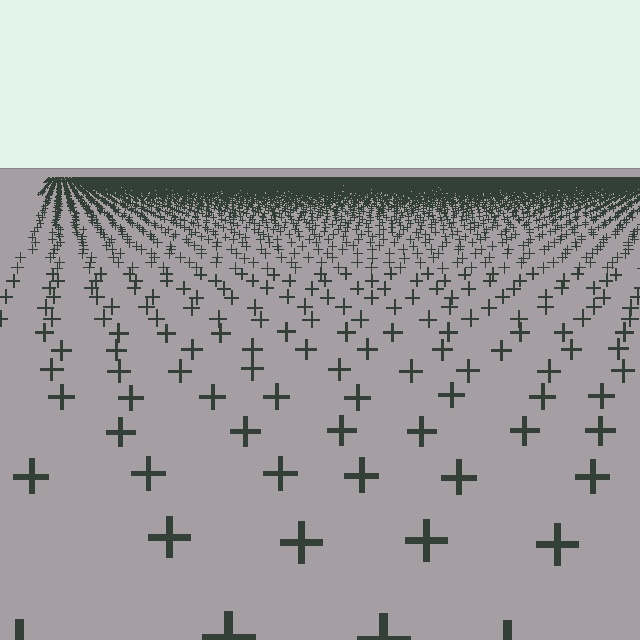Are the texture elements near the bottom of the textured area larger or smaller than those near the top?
Larger. Near the bottom, elements are closer to the viewer and appear at a bigger on-screen size.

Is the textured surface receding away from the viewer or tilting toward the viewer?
The surface is receding away from the viewer. Texture elements get smaller and denser toward the top.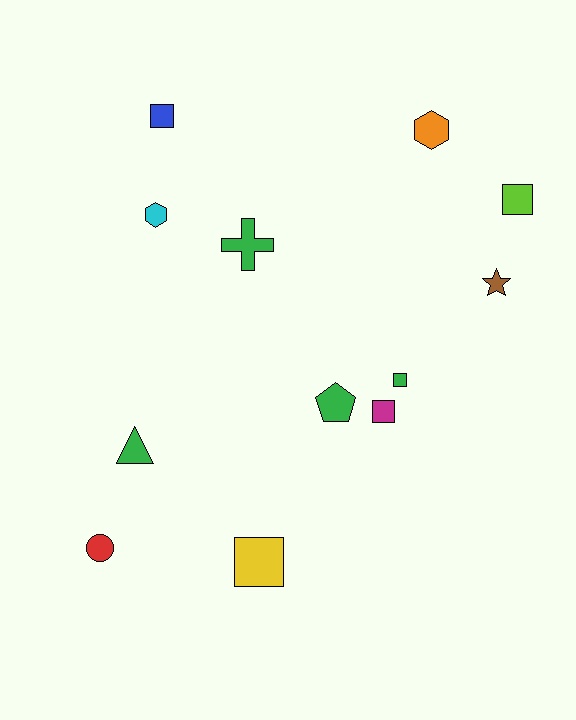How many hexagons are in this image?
There are 2 hexagons.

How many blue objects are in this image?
There is 1 blue object.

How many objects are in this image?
There are 12 objects.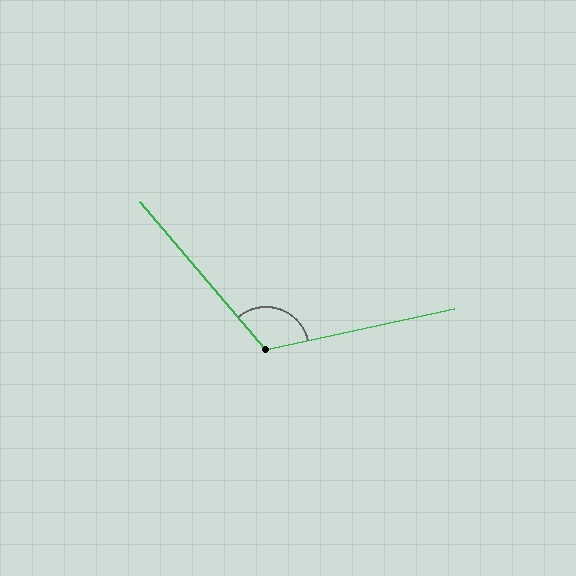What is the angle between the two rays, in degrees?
Approximately 118 degrees.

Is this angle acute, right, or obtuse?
It is obtuse.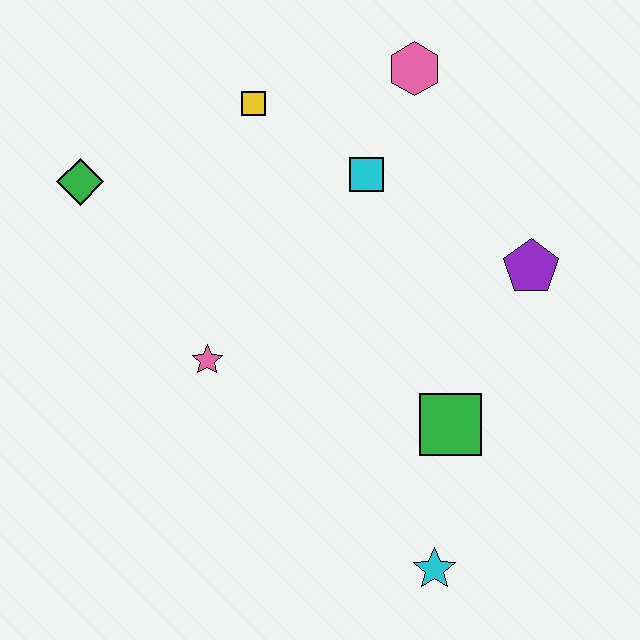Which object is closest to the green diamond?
The yellow square is closest to the green diamond.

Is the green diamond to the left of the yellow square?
Yes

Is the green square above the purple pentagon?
No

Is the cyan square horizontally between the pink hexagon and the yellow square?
Yes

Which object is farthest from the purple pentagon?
The green diamond is farthest from the purple pentagon.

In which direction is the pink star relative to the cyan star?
The pink star is to the left of the cyan star.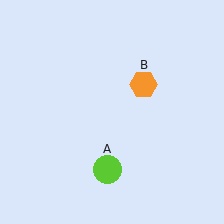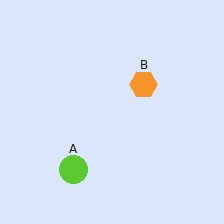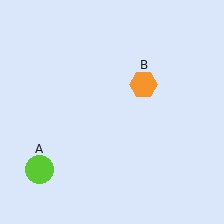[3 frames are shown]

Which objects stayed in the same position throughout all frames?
Orange hexagon (object B) remained stationary.